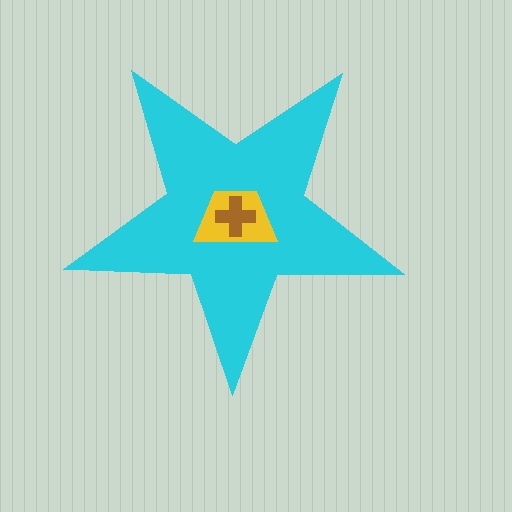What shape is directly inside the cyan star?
The yellow trapezoid.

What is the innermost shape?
The brown cross.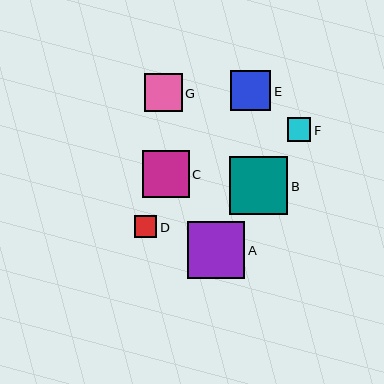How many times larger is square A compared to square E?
Square A is approximately 1.4 times the size of square E.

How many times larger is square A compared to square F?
Square A is approximately 2.4 times the size of square F.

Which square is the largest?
Square B is the largest with a size of approximately 58 pixels.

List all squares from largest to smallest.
From largest to smallest: B, A, C, E, G, F, D.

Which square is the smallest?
Square D is the smallest with a size of approximately 22 pixels.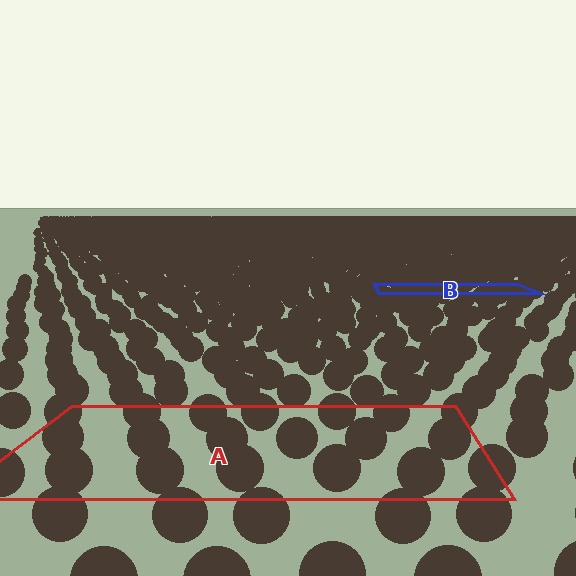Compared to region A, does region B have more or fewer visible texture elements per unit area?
Region B has more texture elements per unit area — they are packed more densely because it is farther away.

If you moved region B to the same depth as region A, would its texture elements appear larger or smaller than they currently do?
They would appear larger. At a closer depth, the same texture elements are projected at a bigger on-screen size.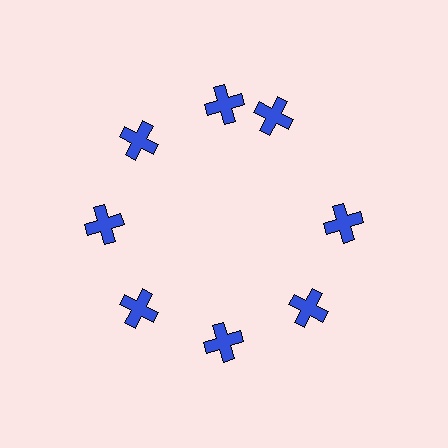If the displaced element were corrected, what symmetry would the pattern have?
It would have 8-fold rotational symmetry — the pattern would map onto itself every 45 degrees.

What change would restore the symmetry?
The symmetry would be restored by rotating it back into even spacing with its neighbors so that all 8 crosses sit at equal angles and equal distance from the center.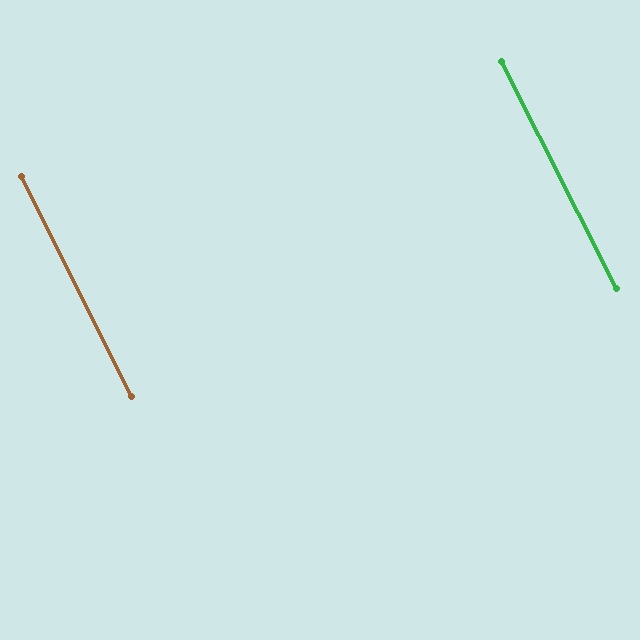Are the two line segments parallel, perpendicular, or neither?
Parallel — their directions differ by only 0.2°.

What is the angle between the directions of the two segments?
Approximately 0 degrees.